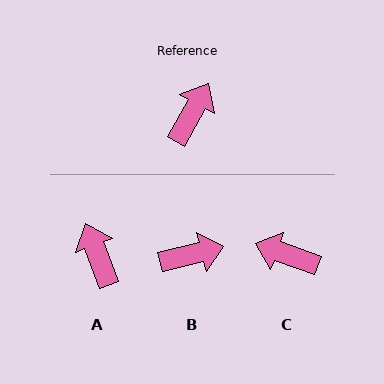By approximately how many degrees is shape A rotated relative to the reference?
Approximately 50 degrees counter-clockwise.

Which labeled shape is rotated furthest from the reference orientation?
C, about 100 degrees away.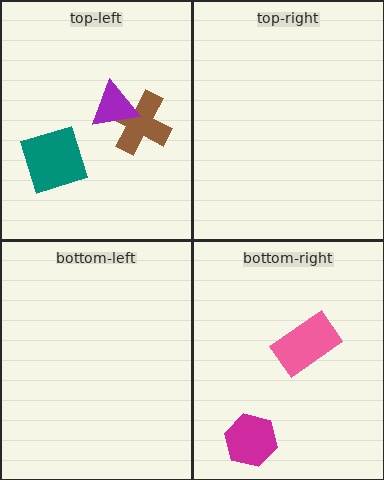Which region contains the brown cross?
The top-left region.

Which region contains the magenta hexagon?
The bottom-right region.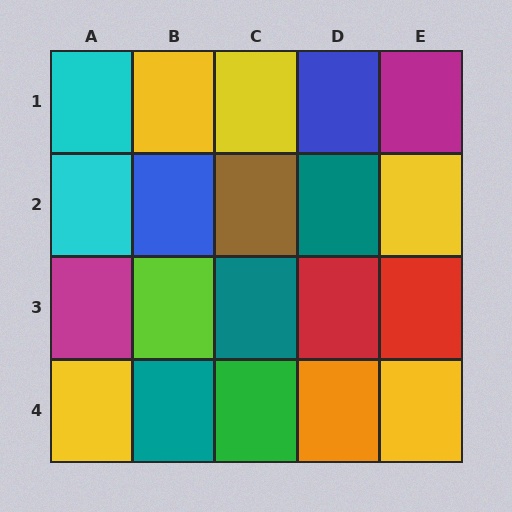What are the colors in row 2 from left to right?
Cyan, blue, brown, teal, yellow.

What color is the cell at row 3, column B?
Lime.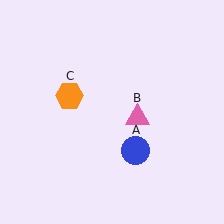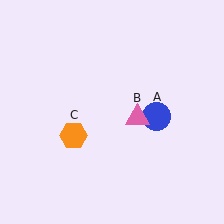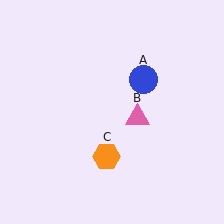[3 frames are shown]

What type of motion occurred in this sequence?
The blue circle (object A), orange hexagon (object C) rotated counterclockwise around the center of the scene.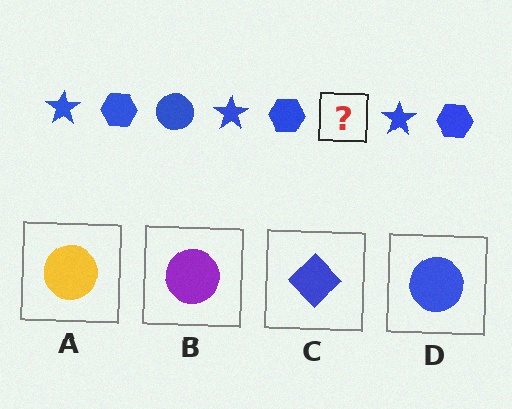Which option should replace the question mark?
Option D.